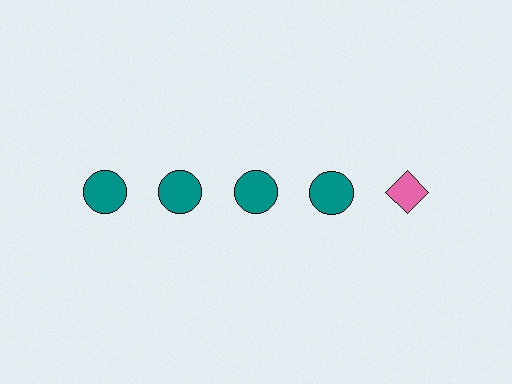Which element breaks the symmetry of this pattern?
The pink diamond in the top row, rightmost column breaks the symmetry. All other shapes are teal circles.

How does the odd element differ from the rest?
It differs in both color (pink instead of teal) and shape (diamond instead of circle).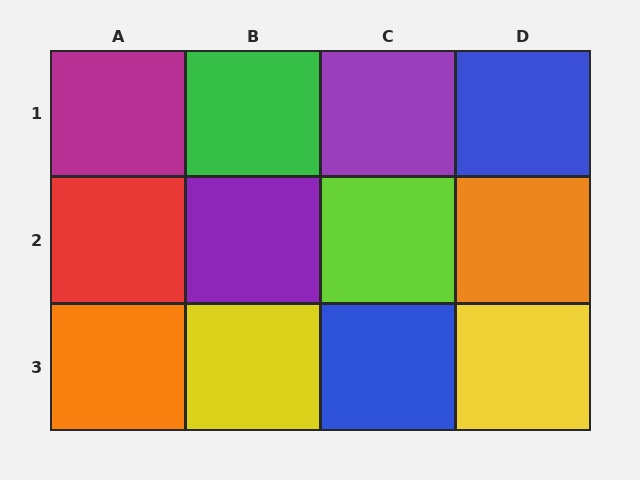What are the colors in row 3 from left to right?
Orange, yellow, blue, yellow.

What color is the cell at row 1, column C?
Purple.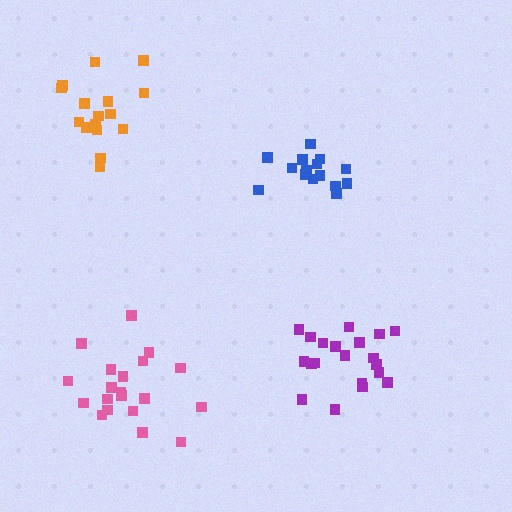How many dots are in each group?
Group 1: 20 dots, Group 2: 20 dots, Group 3: 15 dots, Group 4: 17 dots (72 total).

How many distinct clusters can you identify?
There are 4 distinct clusters.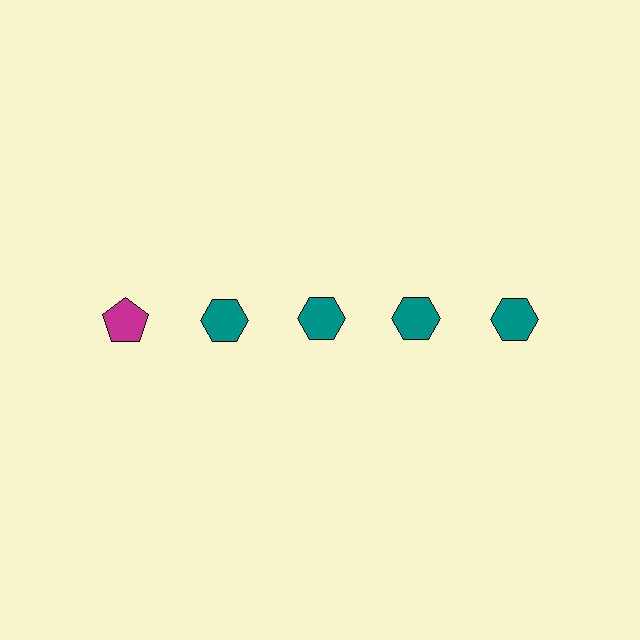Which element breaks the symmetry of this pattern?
The magenta pentagon in the top row, leftmost column breaks the symmetry. All other shapes are teal hexagons.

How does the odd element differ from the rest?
It differs in both color (magenta instead of teal) and shape (pentagon instead of hexagon).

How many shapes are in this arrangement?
There are 5 shapes arranged in a grid pattern.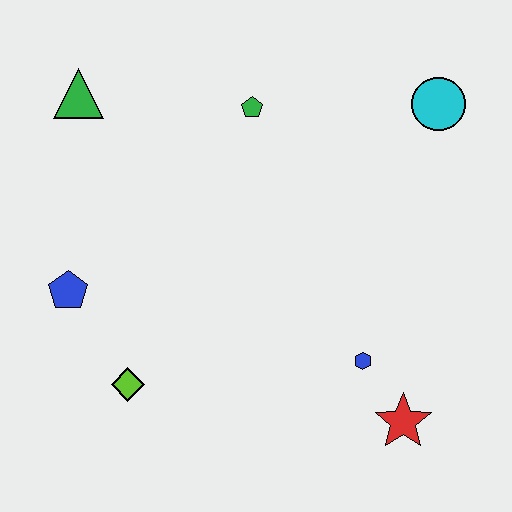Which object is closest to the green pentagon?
The green triangle is closest to the green pentagon.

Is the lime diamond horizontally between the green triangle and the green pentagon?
Yes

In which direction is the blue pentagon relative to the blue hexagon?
The blue pentagon is to the left of the blue hexagon.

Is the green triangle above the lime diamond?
Yes